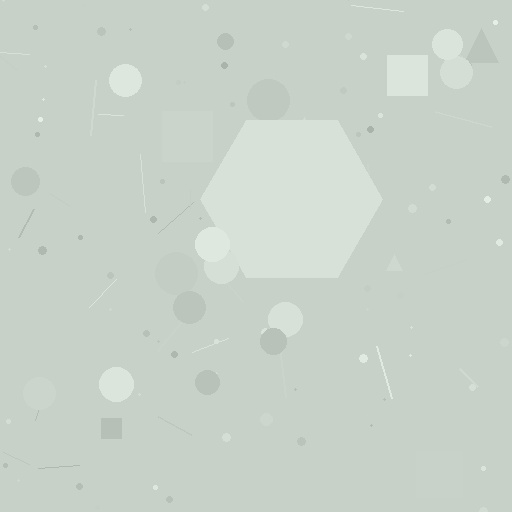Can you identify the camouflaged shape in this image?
The camouflaged shape is a hexagon.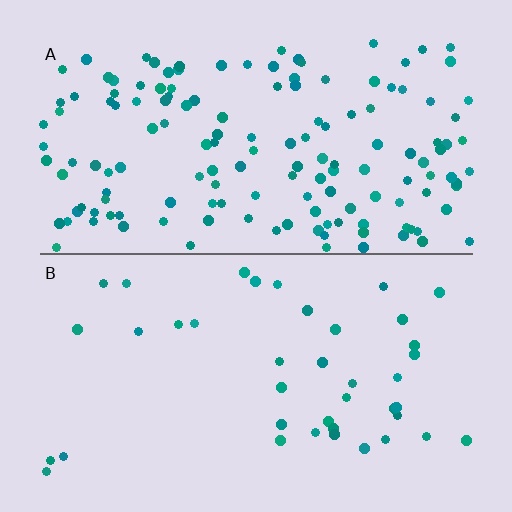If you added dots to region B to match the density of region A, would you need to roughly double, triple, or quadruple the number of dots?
Approximately quadruple.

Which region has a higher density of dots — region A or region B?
A (the top).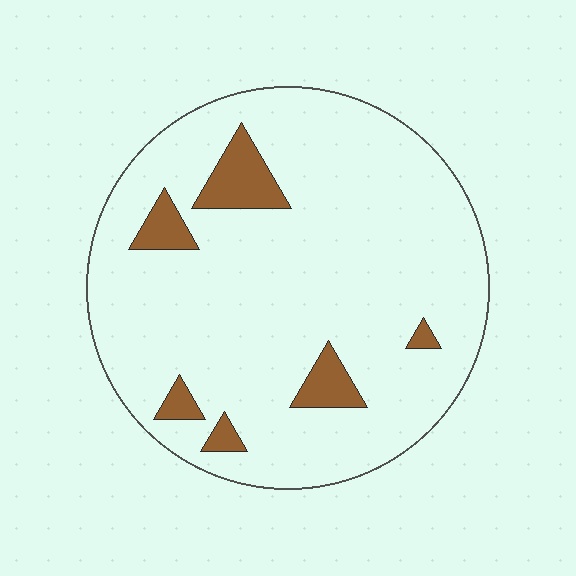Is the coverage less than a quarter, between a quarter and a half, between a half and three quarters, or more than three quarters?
Less than a quarter.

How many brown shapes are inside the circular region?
6.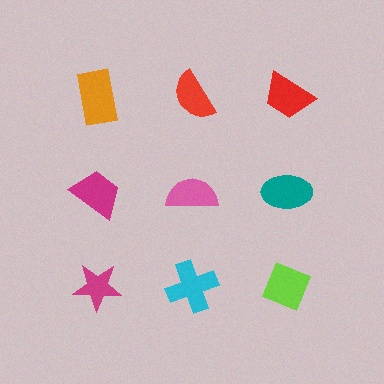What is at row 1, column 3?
A red trapezoid.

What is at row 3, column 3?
A lime diamond.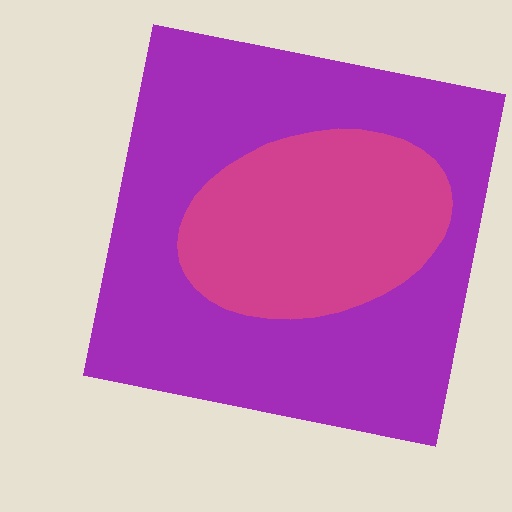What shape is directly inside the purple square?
The magenta ellipse.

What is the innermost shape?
The magenta ellipse.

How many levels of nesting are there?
2.